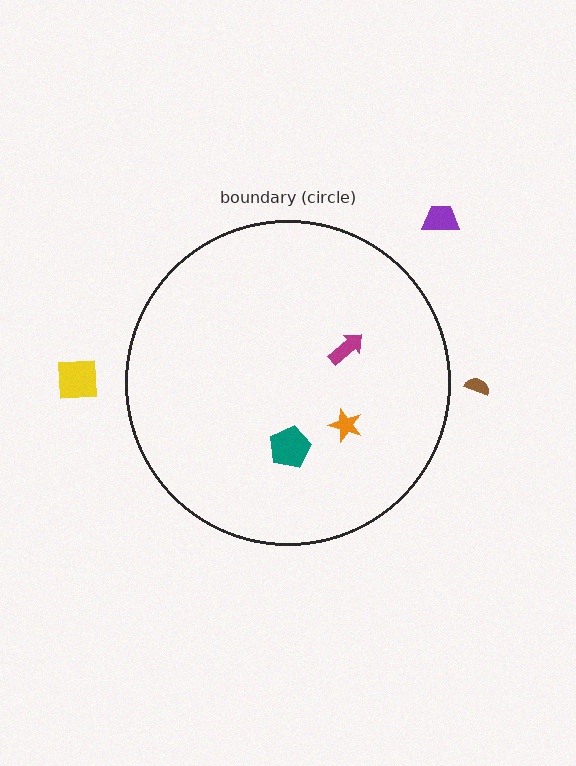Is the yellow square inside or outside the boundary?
Outside.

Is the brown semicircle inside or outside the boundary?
Outside.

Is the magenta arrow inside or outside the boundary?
Inside.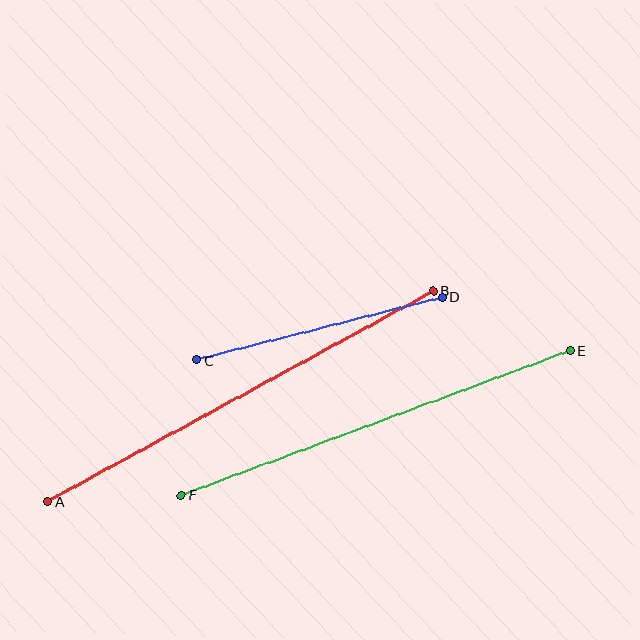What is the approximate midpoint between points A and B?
The midpoint is at approximately (240, 396) pixels.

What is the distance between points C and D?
The distance is approximately 254 pixels.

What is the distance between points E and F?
The distance is approximately 415 pixels.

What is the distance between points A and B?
The distance is approximately 439 pixels.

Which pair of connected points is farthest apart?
Points A and B are farthest apart.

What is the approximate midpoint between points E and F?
The midpoint is at approximately (376, 423) pixels.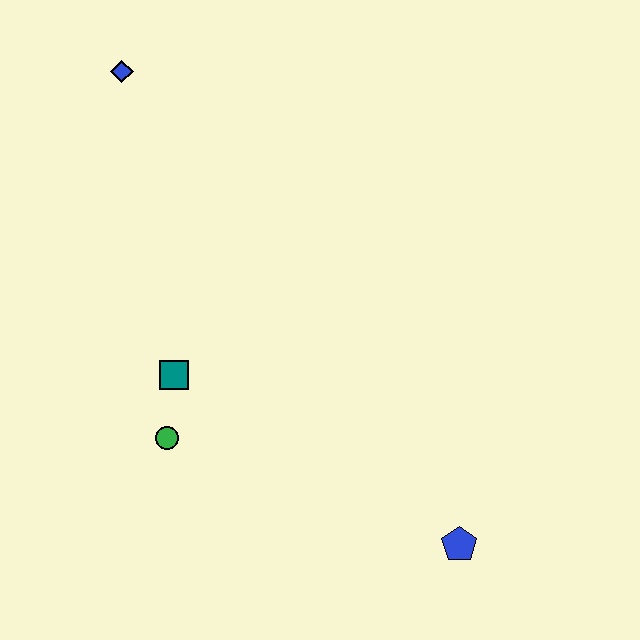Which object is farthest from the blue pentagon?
The blue diamond is farthest from the blue pentagon.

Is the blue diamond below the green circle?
No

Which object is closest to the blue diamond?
The teal square is closest to the blue diamond.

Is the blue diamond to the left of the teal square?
Yes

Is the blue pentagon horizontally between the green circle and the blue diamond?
No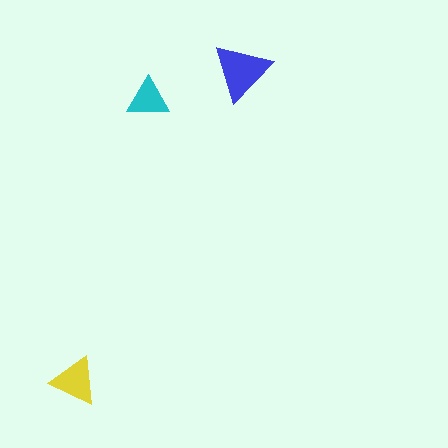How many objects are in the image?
There are 3 objects in the image.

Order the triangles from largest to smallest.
the blue one, the yellow one, the cyan one.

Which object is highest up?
The blue triangle is topmost.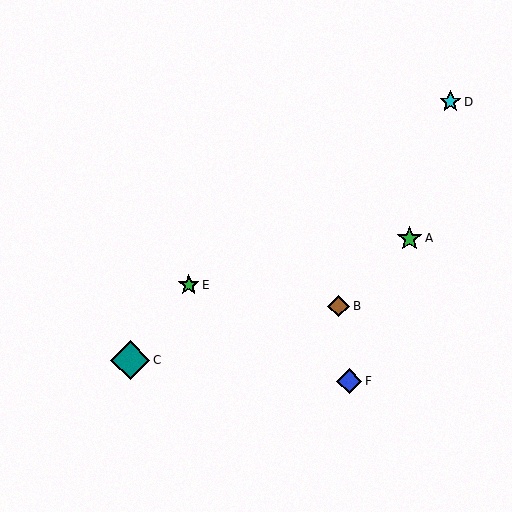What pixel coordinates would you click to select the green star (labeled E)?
Click at (189, 285) to select the green star E.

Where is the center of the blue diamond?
The center of the blue diamond is at (349, 381).